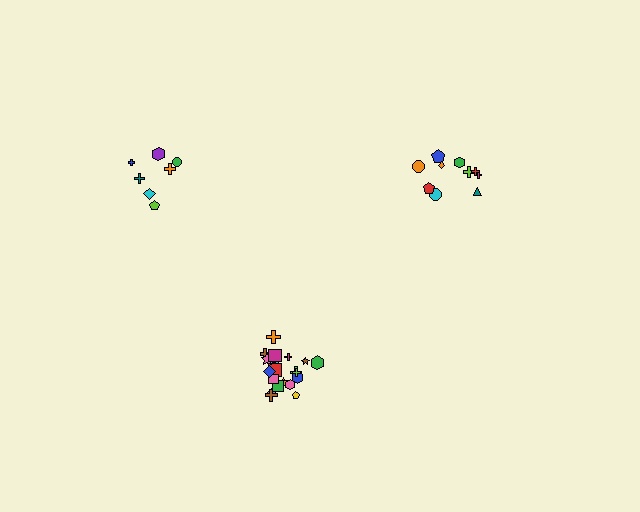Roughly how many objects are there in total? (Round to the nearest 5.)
Roughly 40 objects in total.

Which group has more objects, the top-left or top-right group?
The top-right group.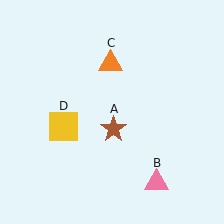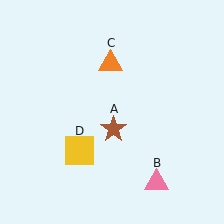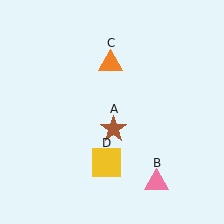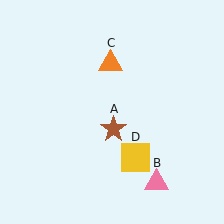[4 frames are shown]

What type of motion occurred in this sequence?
The yellow square (object D) rotated counterclockwise around the center of the scene.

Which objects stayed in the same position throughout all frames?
Brown star (object A) and pink triangle (object B) and orange triangle (object C) remained stationary.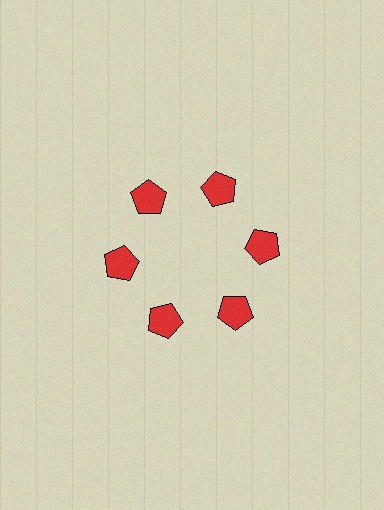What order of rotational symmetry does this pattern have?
This pattern has 6-fold rotational symmetry.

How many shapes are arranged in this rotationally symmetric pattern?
There are 6 shapes, arranged in 6 groups of 1.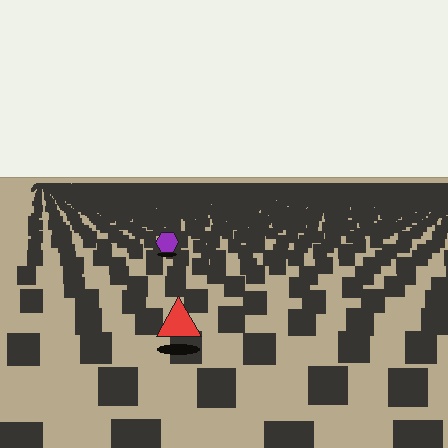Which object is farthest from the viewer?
The purple hexagon is farthest from the viewer. It appears smaller and the ground texture around it is denser.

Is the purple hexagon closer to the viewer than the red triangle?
No. The red triangle is closer — you can tell from the texture gradient: the ground texture is coarser near it.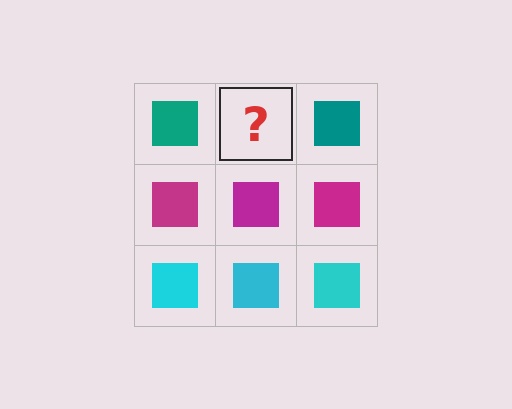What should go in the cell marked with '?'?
The missing cell should contain a teal square.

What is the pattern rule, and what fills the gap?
The rule is that each row has a consistent color. The gap should be filled with a teal square.